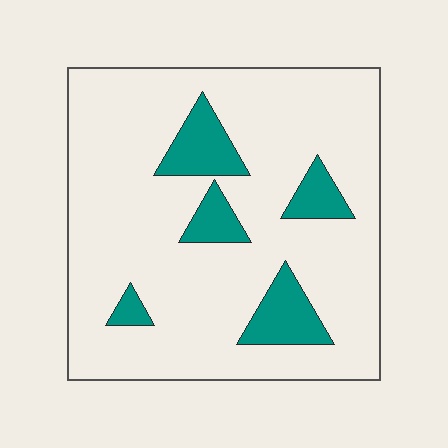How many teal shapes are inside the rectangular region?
5.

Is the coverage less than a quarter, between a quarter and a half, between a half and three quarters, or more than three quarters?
Less than a quarter.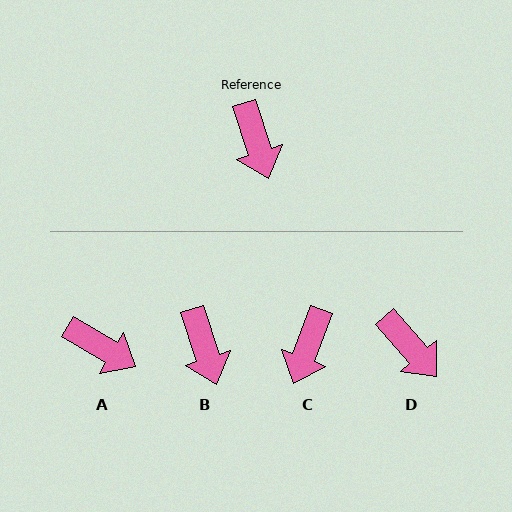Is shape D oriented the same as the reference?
No, it is off by about 23 degrees.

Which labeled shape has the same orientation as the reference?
B.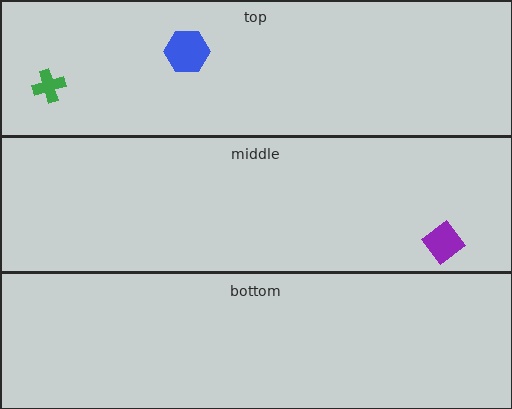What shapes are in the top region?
The green cross, the blue hexagon.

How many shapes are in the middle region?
1.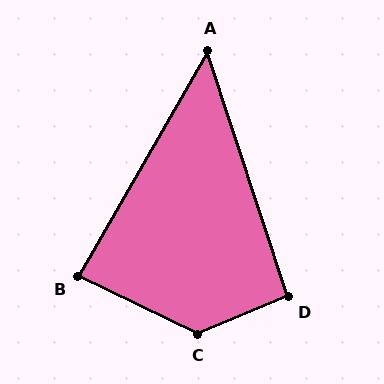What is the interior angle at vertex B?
Approximately 86 degrees (approximately right).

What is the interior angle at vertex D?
Approximately 94 degrees (approximately right).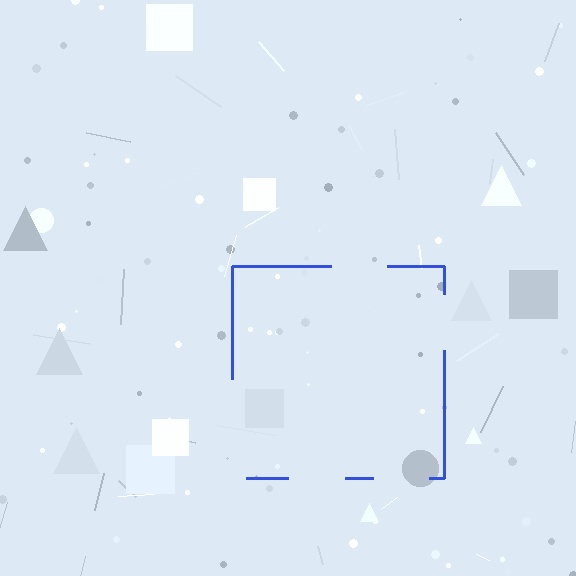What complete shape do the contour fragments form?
The contour fragments form a square.